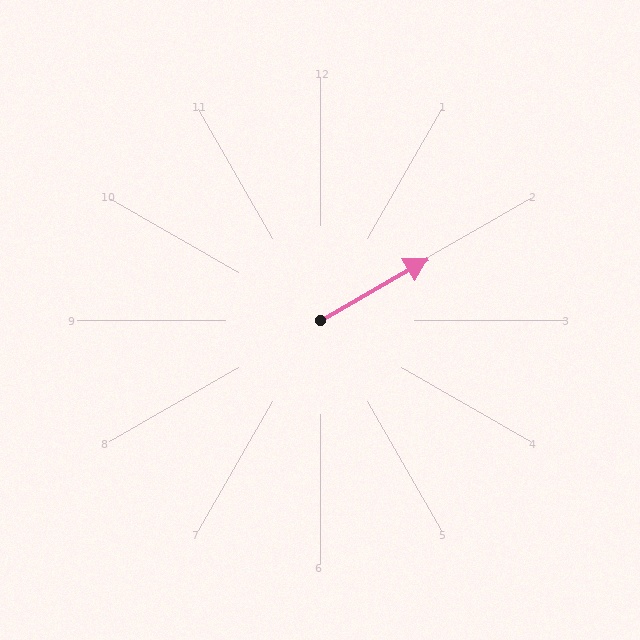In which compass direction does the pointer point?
Northeast.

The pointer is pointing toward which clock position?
Roughly 2 o'clock.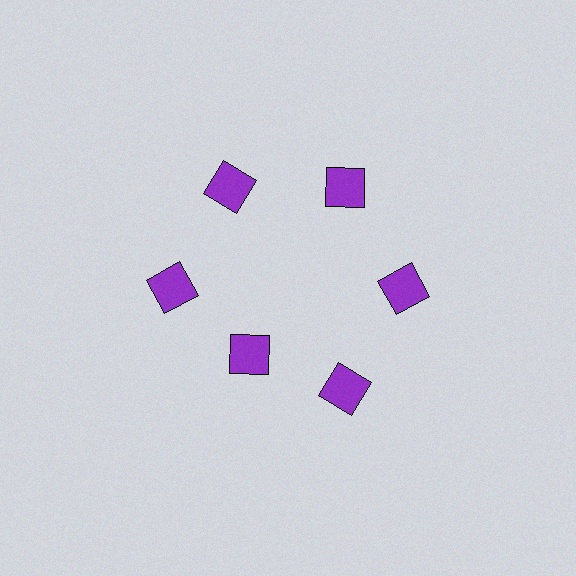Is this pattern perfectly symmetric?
No. The 6 purple squares are arranged in a ring, but one element near the 7 o'clock position is pulled inward toward the center, breaking the 6-fold rotational symmetry.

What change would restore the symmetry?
The symmetry would be restored by moving it outward, back onto the ring so that all 6 squares sit at equal angles and equal distance from the center.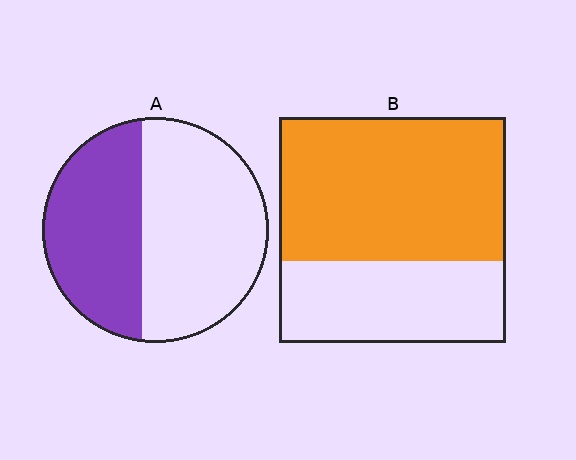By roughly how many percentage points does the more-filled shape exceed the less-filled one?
By roughly 20 percentage points (B over A).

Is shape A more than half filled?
No.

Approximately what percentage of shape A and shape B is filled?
A is approximately 40% and B is approximately 65%.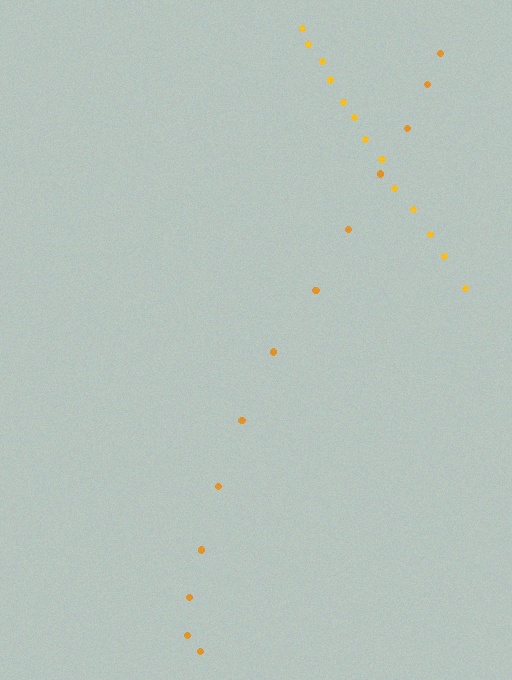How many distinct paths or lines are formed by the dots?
There are 2 distinct paths.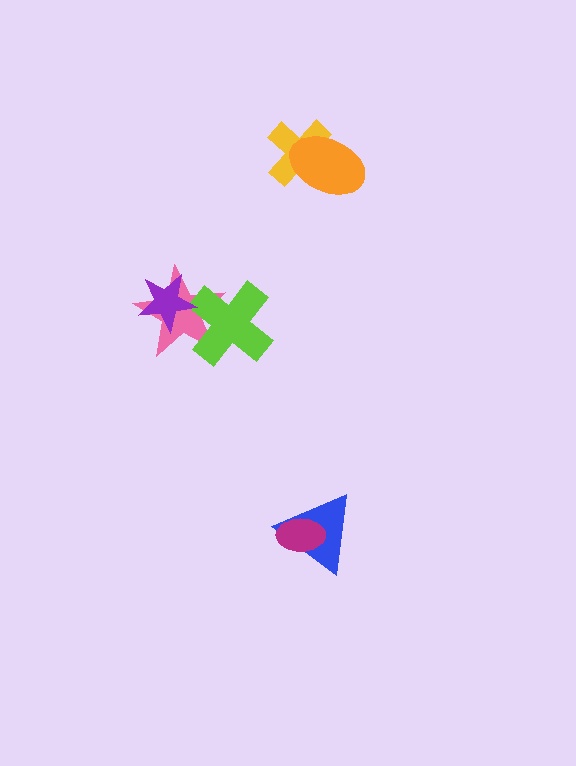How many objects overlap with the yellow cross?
1 object overlaps with the yellow cross.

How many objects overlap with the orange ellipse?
1 object overlaps with the orange ellipse.